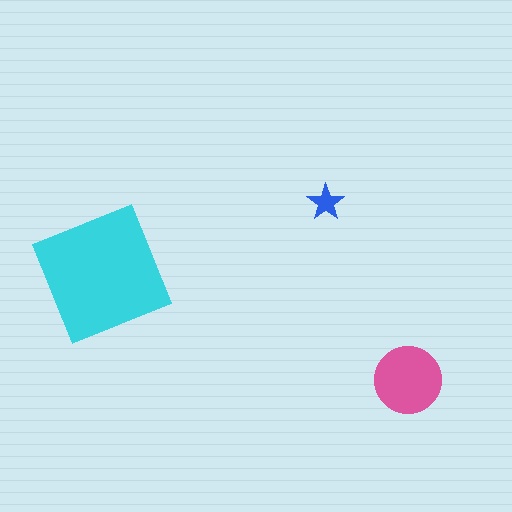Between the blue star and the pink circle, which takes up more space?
The pink circle.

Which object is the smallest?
The blue star.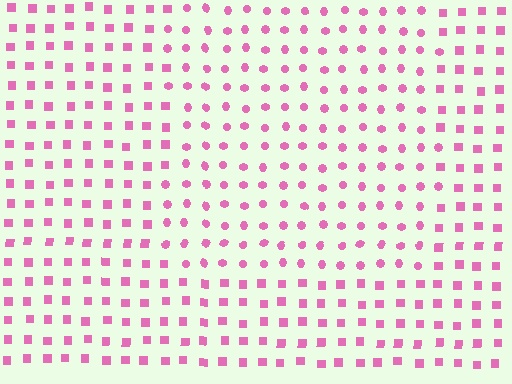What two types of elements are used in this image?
The image uses circles inside the rectangle region and squares outside it.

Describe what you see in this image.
The image is filled with small pink elements arranged in a uniform grid. A rectangle-shaped region contains circles, while the surrounding area contains squares. The boundary is defined purely by the change in element shape.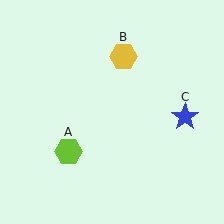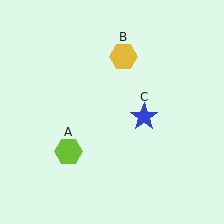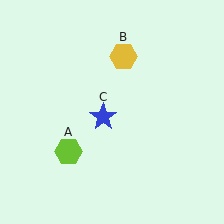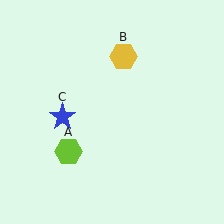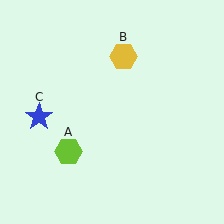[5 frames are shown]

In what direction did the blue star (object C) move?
The blue star (object C) moved left.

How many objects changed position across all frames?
1 object changed position: blue star (object C).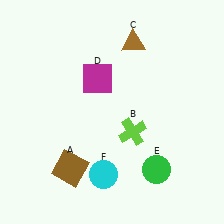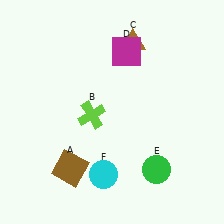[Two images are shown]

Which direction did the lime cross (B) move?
The lime cross (B) moved left.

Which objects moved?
The objects that moved are: the lime cross (B), the magenta square (D).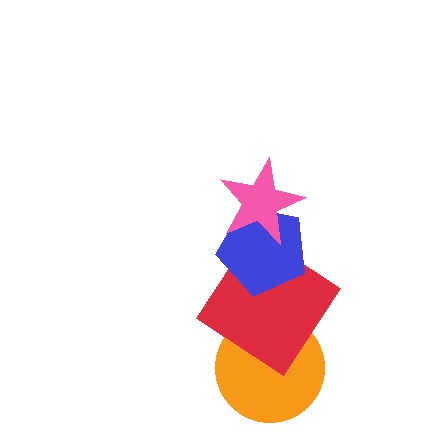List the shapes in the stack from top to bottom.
From top to bottom: the pink star, the blue pentagon, the red diamond, the orange circle.